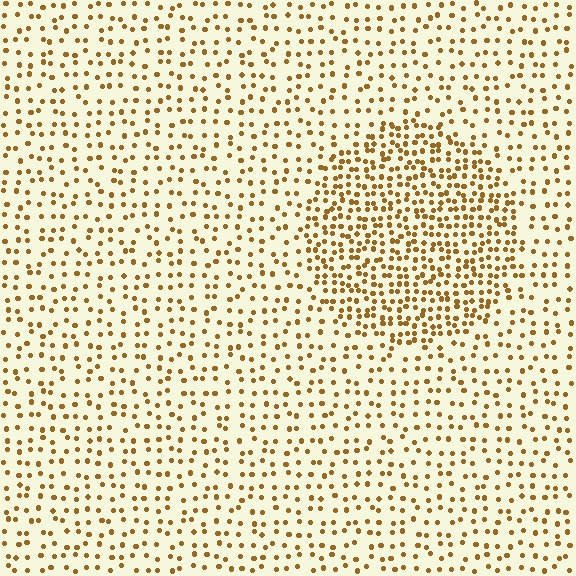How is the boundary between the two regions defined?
The boundary is defined by a change in element density (approximately 2.0x ratio). All elements are the same color, size, and shape.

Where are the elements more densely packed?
The elements are more densely packed inside the circle boundary.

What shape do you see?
I see a circle.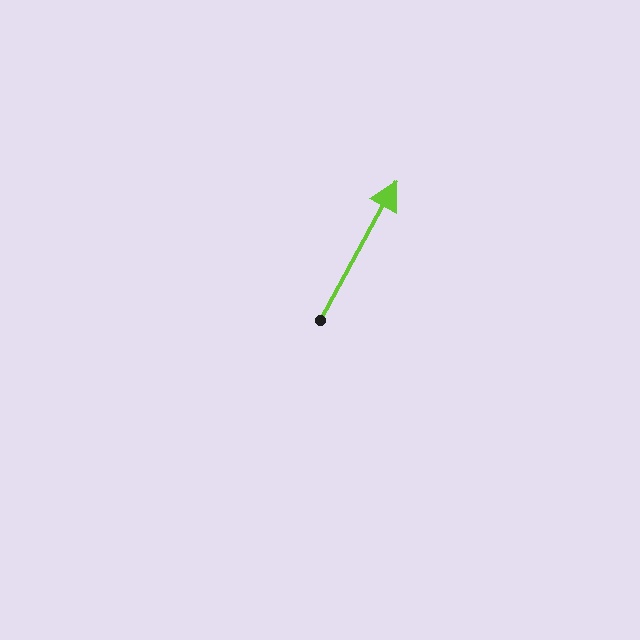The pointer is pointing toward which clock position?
Roughly 1 o'clock.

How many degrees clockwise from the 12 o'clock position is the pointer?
Approximately 29 degrees.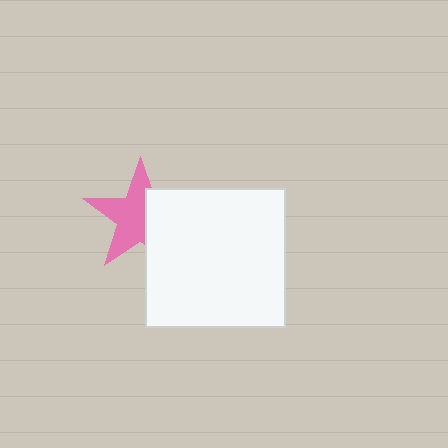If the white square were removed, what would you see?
You would see the complete pink star.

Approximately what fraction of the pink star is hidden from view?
Roughly 39% of the pink star is hidden behind the white square.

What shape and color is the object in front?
The object in front is a white square.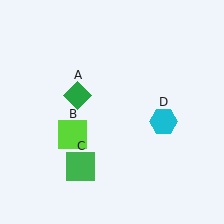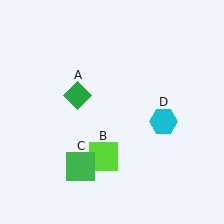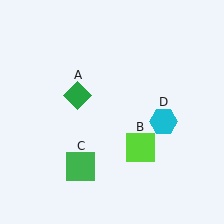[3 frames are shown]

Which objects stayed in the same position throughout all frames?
Green diamond (object A) and green square (object C) and cyan hexagon (object D) remained stationary.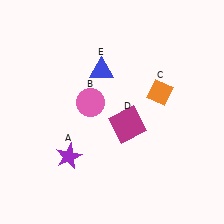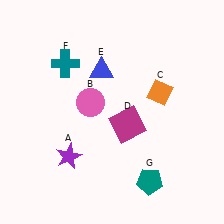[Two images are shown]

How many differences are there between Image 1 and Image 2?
There are 2 differences between the two images.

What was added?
A teal cross (F), a teal pentagon (G) were added in Image 2.